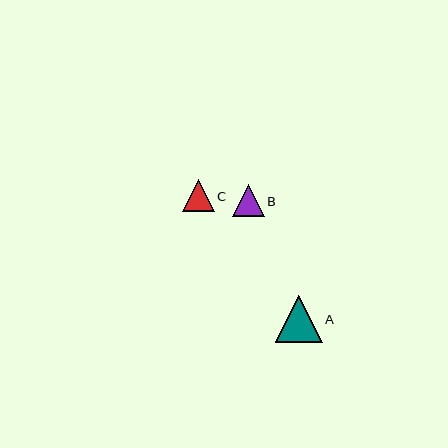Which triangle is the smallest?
Triangle C is the smallest with a size of approximately 31 pixels.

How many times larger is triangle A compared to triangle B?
Triangle A is approximately 1.5 times the size of triangle B.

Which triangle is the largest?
Triangle A is the largest with a size of approximately 47 pixels.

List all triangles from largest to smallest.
From largest to smallest: A, B, C.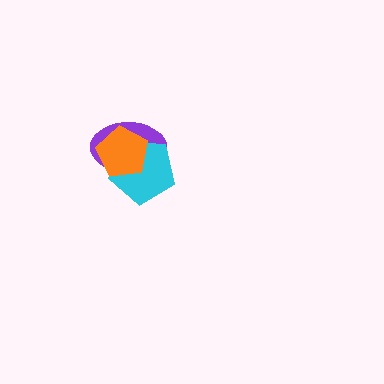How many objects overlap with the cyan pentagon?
2 objects overlap with the cyan pentagon.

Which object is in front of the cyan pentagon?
The orange pentagon is in front of the cyan pentagon.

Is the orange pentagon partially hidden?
No, no other shape covers it.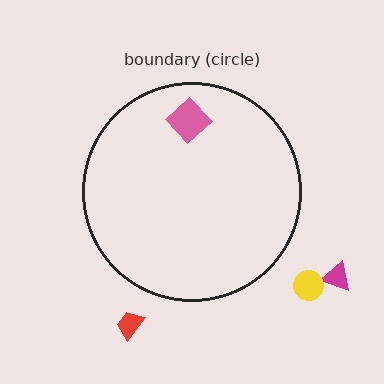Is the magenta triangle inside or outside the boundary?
Outside.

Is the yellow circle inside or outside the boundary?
Outside.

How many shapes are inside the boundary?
1 inside, 3 outside.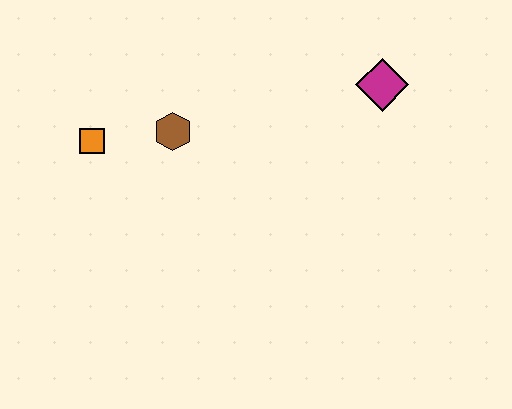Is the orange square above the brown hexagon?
No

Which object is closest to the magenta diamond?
The brown hexagon is closest to the magenta diamond.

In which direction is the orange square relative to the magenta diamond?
The orange square is to the left of the magenta diamond.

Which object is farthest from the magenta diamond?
The orange square is farthest from the magenta diamond.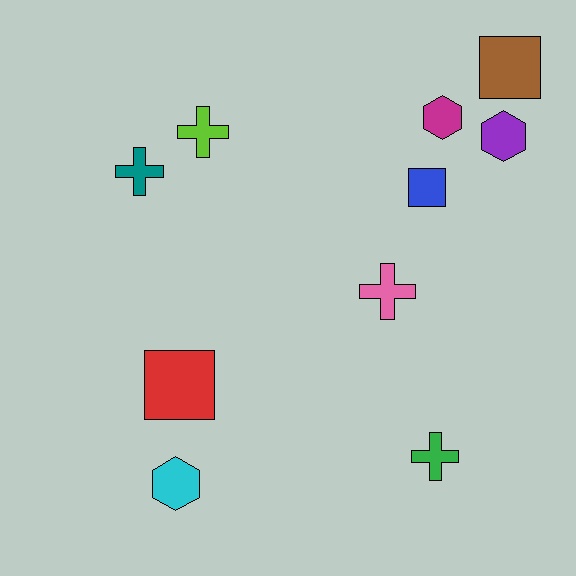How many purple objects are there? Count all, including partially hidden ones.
There is 1 purple object.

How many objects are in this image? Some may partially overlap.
There are 10 objects.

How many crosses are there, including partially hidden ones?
There are 4 crosses.